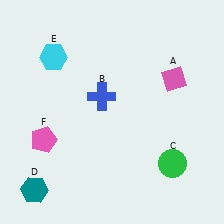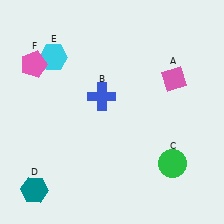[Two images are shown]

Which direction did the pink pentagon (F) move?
The pink pentagon (F) moved up.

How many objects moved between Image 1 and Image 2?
1 object moved between the two images.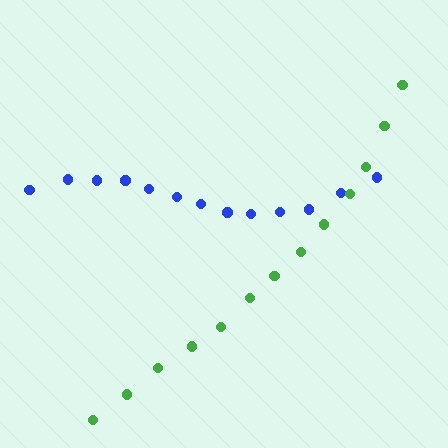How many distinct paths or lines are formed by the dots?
There are 2 distinct paths.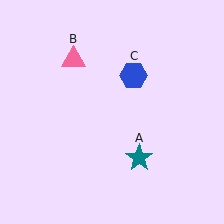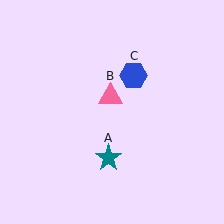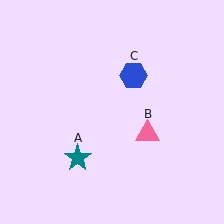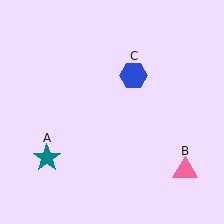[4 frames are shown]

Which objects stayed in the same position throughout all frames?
Blue hexagon (object C) remained stationary.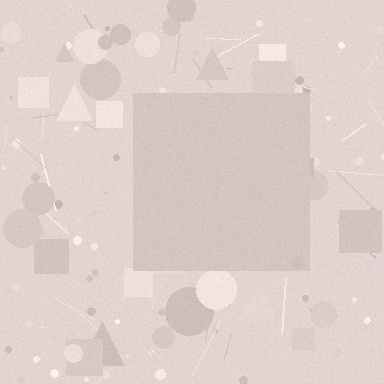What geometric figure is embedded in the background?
A square is embedded in the background.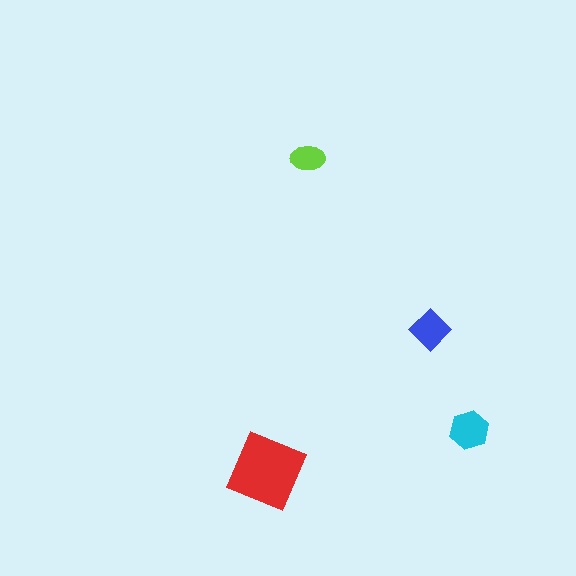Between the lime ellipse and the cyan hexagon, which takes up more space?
The cyan hexagon.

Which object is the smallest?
The lime ellipse.